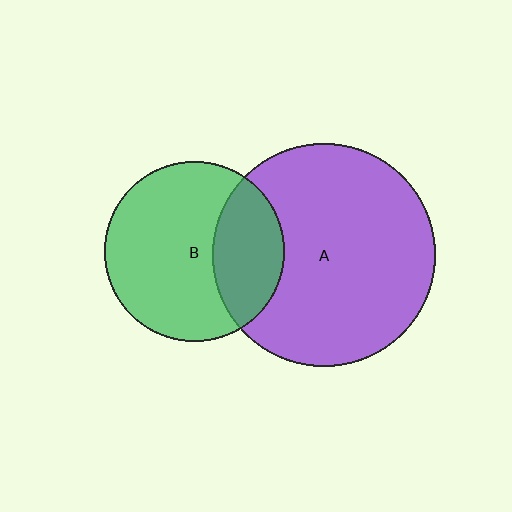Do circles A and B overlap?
Yes.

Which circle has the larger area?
Circle A (purple).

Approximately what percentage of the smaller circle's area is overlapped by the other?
Approximately 30%.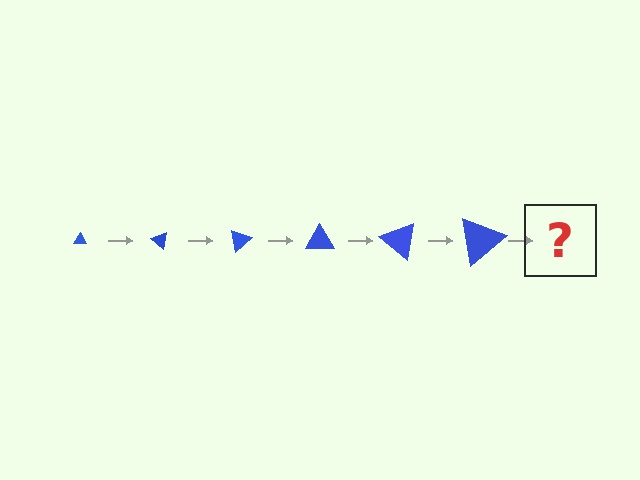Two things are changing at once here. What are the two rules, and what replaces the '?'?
The two rules are that the triangle grows larger each step and it rotates 40 degrees each step. The '?' should be a triangle, larger than the previous one and rotated 240 degrees from the start.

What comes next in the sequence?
The next element should be a triangle, larger than the previous one and rotated 240 degrees from the start.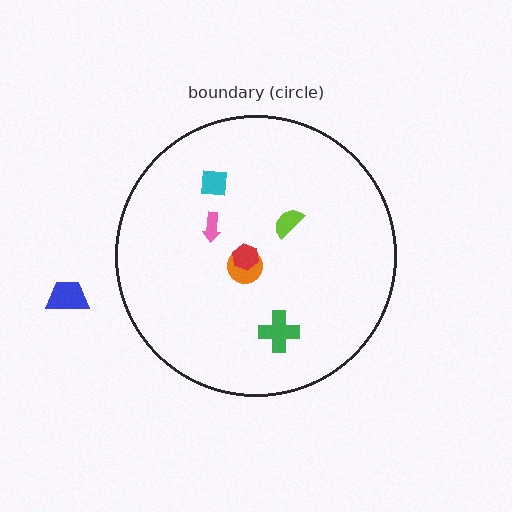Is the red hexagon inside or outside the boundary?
Inside.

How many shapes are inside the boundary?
6 inside, 1 outside.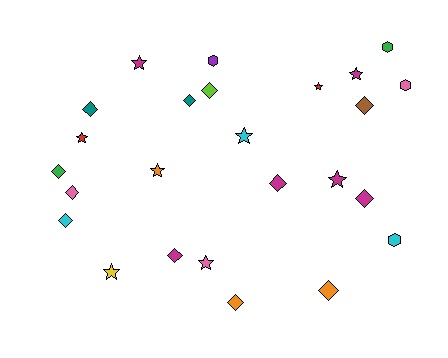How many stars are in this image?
There are 9 stars.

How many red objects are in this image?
There are 2 red objects.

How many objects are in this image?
There are 25 objects.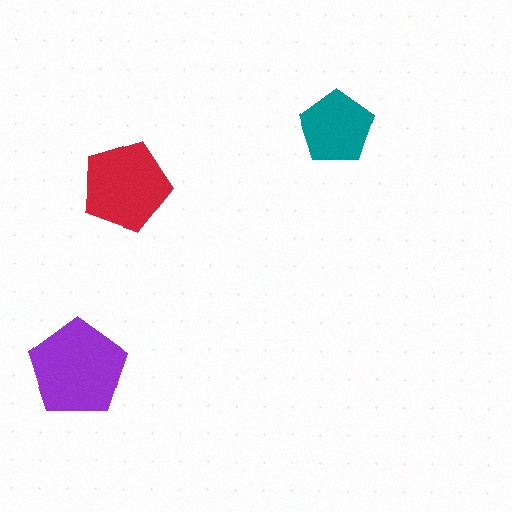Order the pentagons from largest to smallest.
the purple one, the red one, the teal one.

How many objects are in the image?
There are 3 objects in the image.